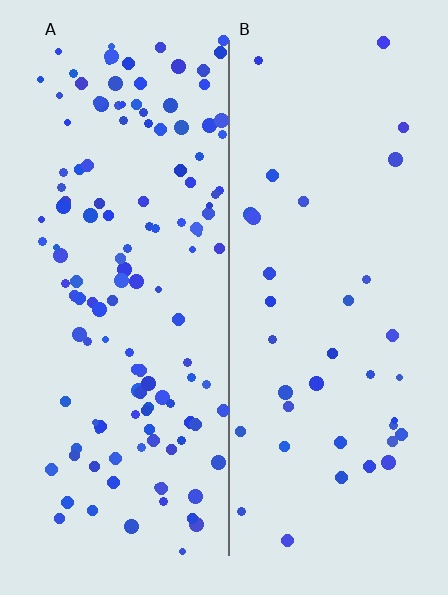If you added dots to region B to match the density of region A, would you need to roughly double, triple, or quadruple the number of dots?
Approximately quadruple.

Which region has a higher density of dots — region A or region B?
A (the left).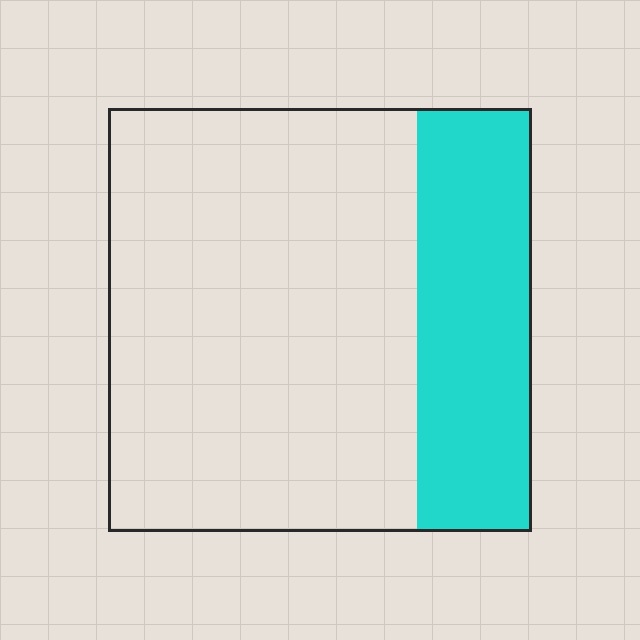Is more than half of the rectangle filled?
No.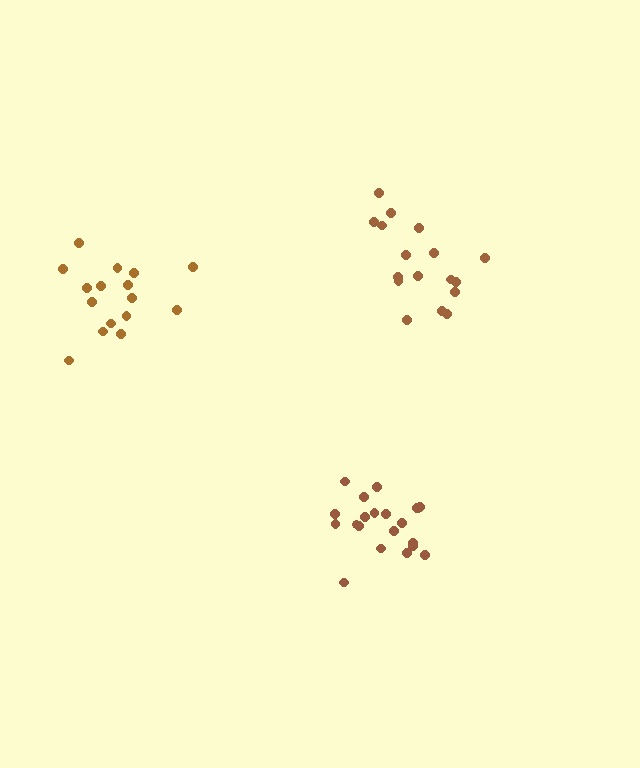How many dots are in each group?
Group 1: 16 dots, Group 2: 21 dots, Group 3: 17 dots (54 total).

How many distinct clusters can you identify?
There are 3 distinct clusters.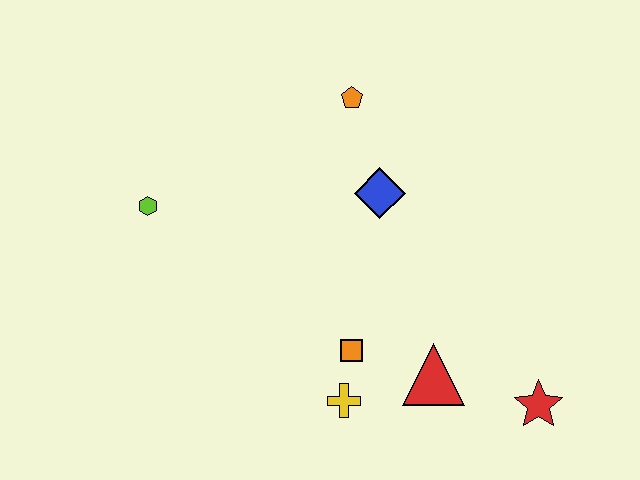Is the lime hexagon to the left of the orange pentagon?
Yes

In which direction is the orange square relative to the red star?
The orange square is to the left of the red star.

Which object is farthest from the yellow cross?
The orange pentagon is farthest from the yellow cross.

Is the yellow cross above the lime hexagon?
No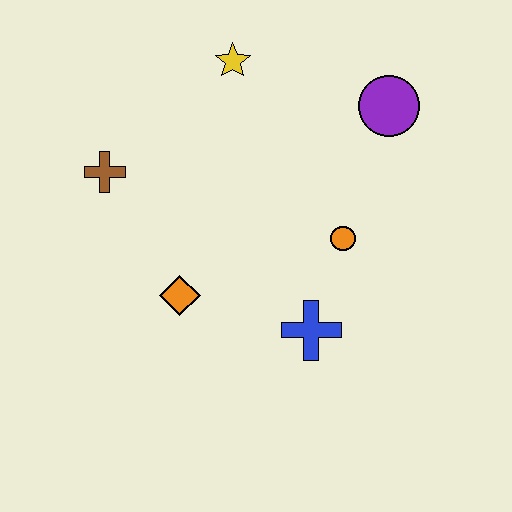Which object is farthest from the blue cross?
The yellow star is farthest from the blue cross.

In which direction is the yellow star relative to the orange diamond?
The yellow star is above the orange diamond.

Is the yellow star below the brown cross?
No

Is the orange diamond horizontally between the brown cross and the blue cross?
Yes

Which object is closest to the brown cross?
The orange diamond is closest to the brown cross.